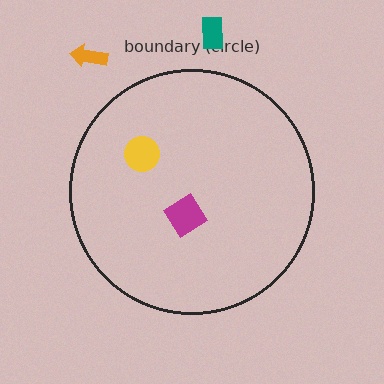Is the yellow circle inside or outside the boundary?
Inside.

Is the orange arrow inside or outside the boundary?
Outside.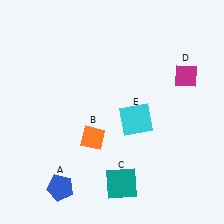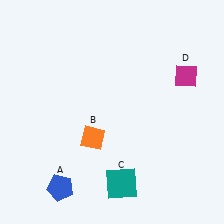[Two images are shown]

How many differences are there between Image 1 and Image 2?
There is 1 difference between the two images.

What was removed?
The cyan square (E) was removed in Image 2.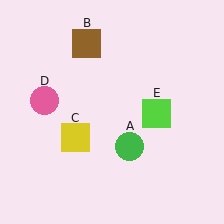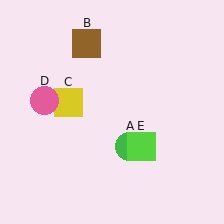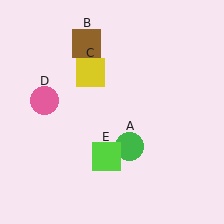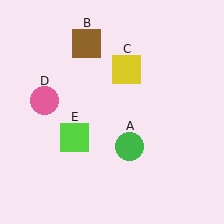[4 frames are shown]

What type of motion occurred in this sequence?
The yellow square (object C), lime square (object E) rotated clockwise around the center of the scene.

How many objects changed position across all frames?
2 objects changed position: yellow square (object C), lime square (object E).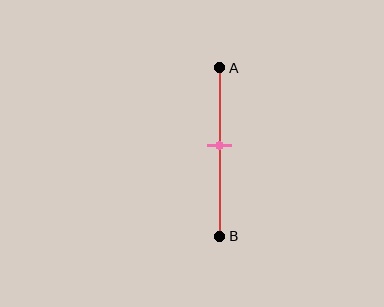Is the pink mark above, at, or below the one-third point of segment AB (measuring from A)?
The pink mark is below the one-third point of segment AB.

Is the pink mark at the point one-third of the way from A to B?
No, the mark is at about 45% from A, not at the 33% one-third point.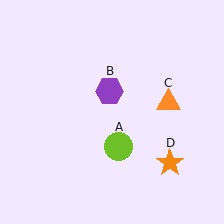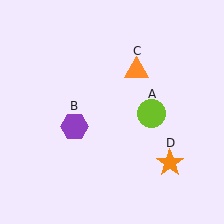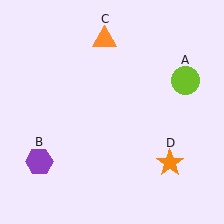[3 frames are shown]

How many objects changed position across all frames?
3 objects changed position: lime circle (object A), purple hexagon (object B), orange triangle (object C).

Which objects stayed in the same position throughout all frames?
Orange star (object D) remained stationary.